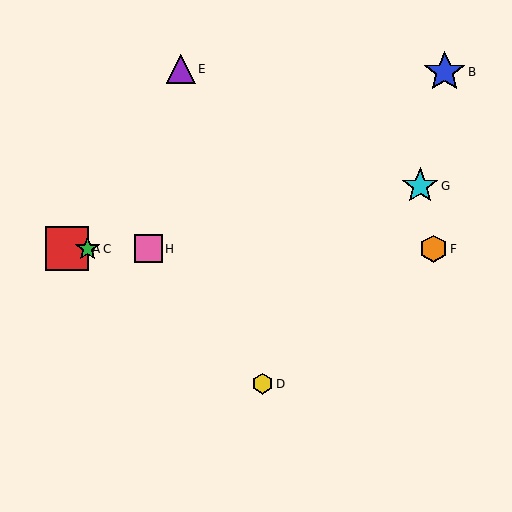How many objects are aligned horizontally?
4 objects (A, C, F, H) are aligned horizontally.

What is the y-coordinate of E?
Object E is at y≈69.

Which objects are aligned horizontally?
Objects A, C, F, H are aligned horizontally.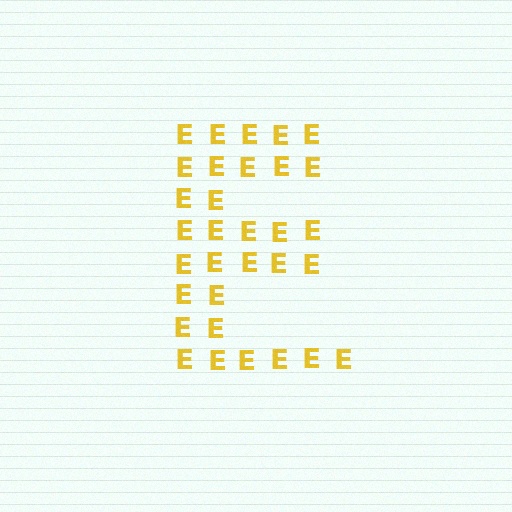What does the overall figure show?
The overall figure shows the letter E.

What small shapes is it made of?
It is made of small letter E's.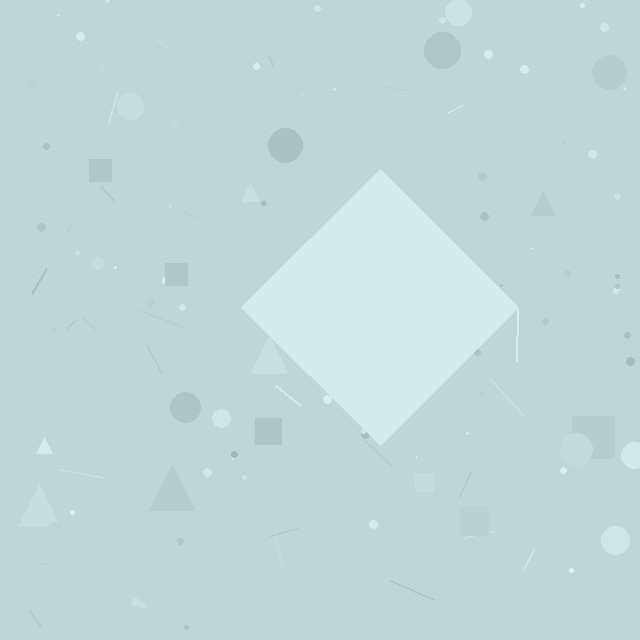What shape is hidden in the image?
A diamond is hidden in the image.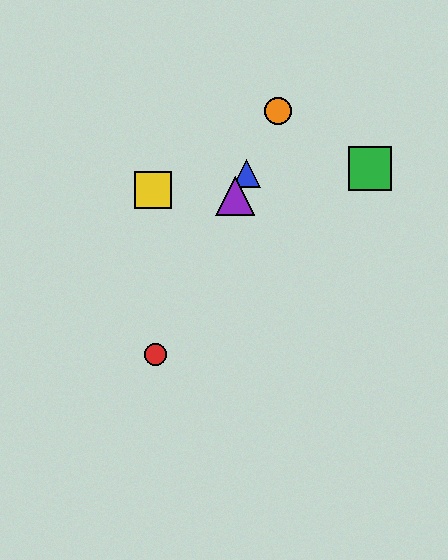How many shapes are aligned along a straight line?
4 shapes (the red circle, the blue triangle, the purple triangle, the orange circle) are aligned along a straight line.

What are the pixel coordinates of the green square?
The green square is at (370, 169).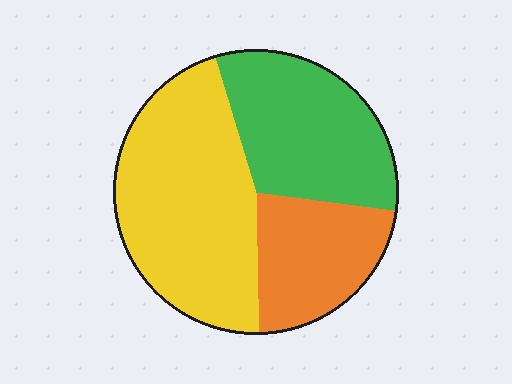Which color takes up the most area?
Yellow, at roughly 45%.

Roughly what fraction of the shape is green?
Green covers about 30% of the shape.